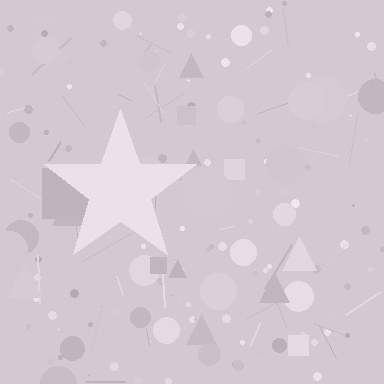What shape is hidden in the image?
A star is hidden in the image.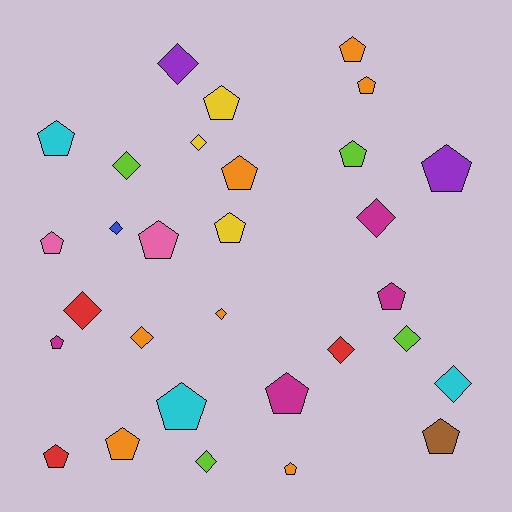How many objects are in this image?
There are 30 objects.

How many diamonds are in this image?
There are 12 diamonds.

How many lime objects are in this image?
There are 4 lime objects.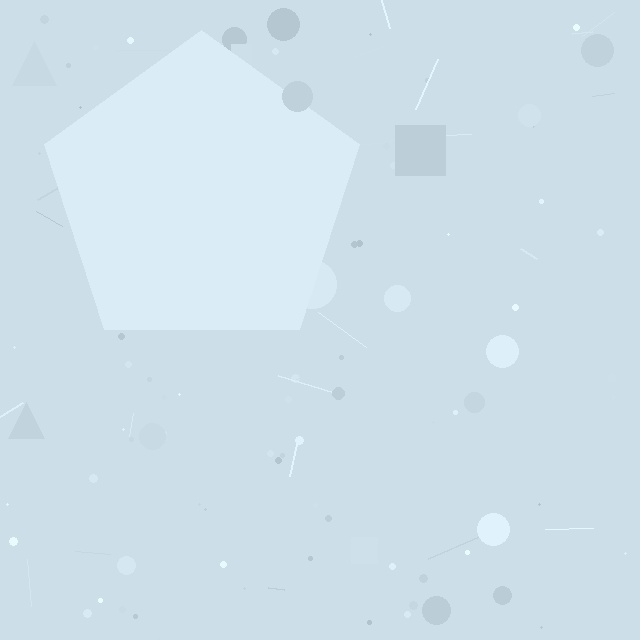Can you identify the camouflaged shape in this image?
The camouflaged shape is a pentagon.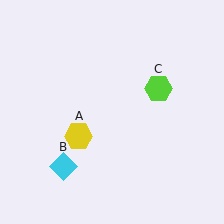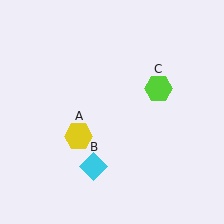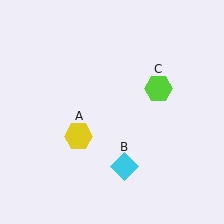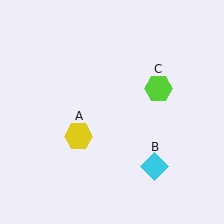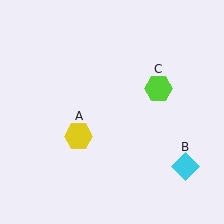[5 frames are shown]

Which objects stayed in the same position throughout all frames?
Yellow hexagon (object A) and lime hexagon (object C) remained stationary.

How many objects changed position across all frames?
1 object changed position: cyan diamond (object B).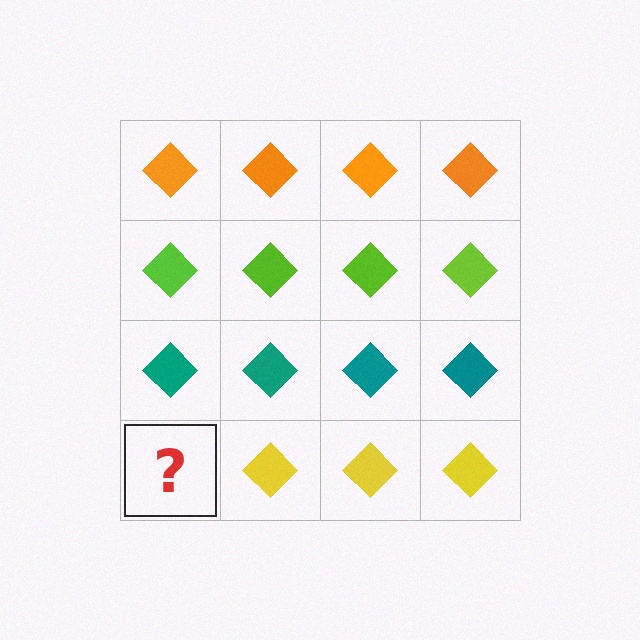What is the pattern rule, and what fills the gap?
The rule is that each row has a consistent color. The gap should be filled with a yellow diamond.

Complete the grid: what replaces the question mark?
The question mark should be replaced with a yellow diamond.